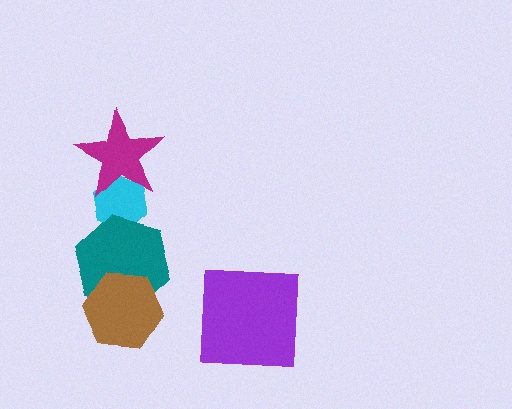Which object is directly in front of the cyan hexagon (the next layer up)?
The teal hexagon is directly in front of the cyan hexagon.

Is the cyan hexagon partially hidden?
Yes, it is partially covered by another shape.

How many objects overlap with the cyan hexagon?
2 objects overlap with the cyan hexagon.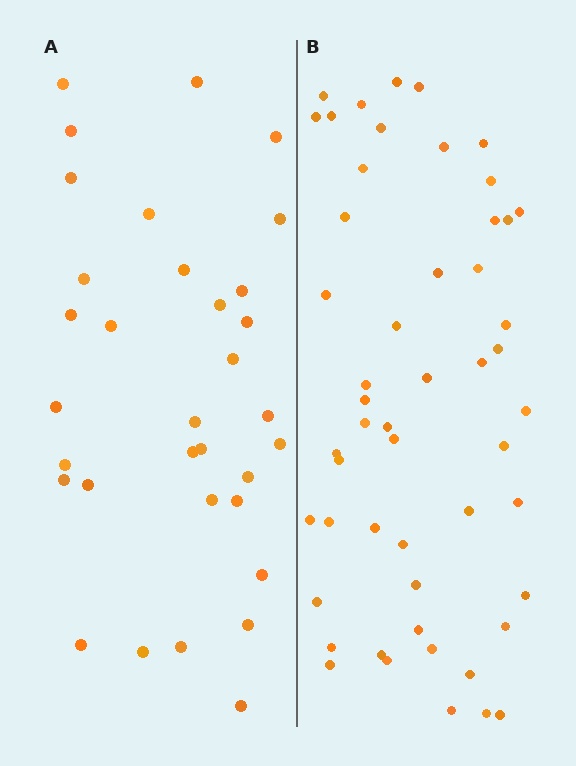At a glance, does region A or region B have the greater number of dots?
Region B (the right region) has more dots.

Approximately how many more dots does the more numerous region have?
Region B has approximately 20 more dots than region A.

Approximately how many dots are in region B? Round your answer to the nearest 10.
About 50 dots. (The exact count is 52, which rounds to 50.)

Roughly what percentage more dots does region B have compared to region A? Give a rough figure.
About 60% more.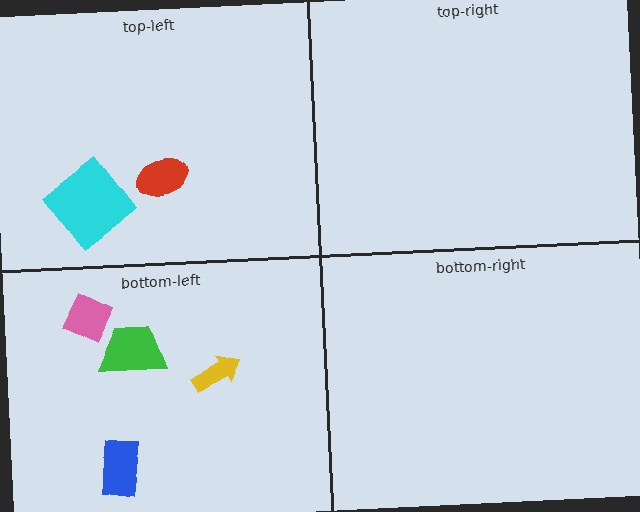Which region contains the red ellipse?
The top-left region.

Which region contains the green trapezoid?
The bottom-left region.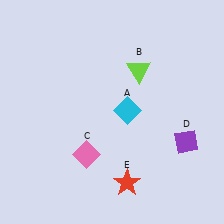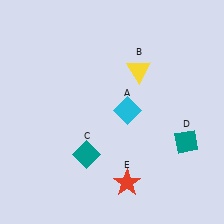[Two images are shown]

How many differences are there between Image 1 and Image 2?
There are 3 differences between the two images.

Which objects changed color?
B changed from lime to yellow. C changed from pink to teal. D changed from purple to teal.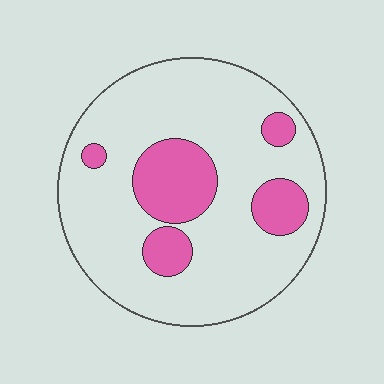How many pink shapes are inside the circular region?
5.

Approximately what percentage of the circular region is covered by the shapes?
Approximately 20%.